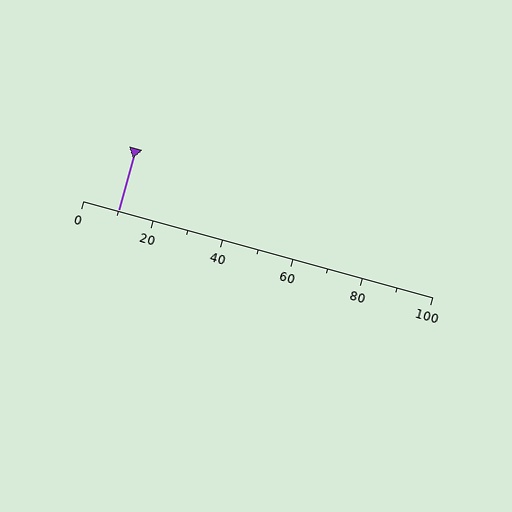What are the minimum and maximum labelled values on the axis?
The axis runs from 0 to 100.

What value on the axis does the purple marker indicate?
The marker indicates approximately 10.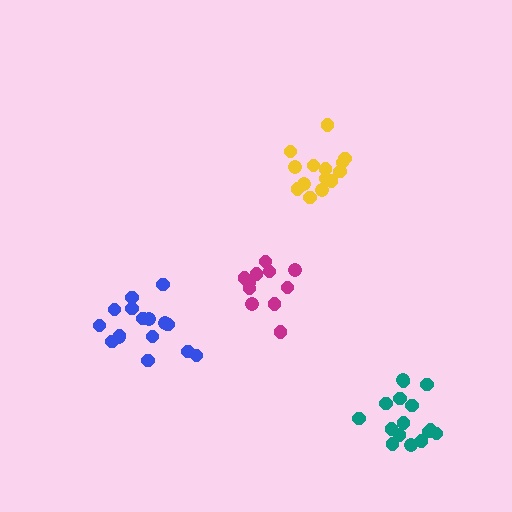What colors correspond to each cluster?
The clusters are colored: blue, yellow, teal, magenta.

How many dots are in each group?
Group 1: 16 dots, Group 2: 14 dots, Group 3: 16 dots, Group 4: 11 dots (57 total).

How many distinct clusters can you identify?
There are 4 distinct clusters.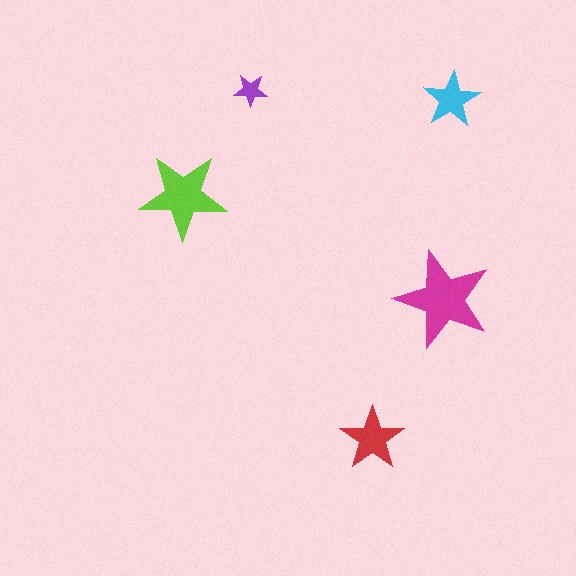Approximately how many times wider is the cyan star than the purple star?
About 1.5 times wider.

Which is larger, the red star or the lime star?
The lime one.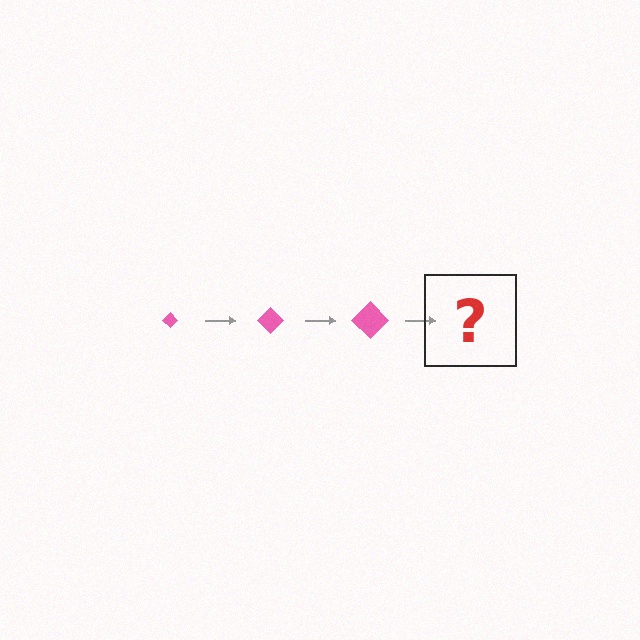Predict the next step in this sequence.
The next step is a pink diamond, larger than the previous one.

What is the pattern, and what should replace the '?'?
The pattern is that the diamond gets progressively larger each step. The '?' should be a pink diamond, larger than the previous one.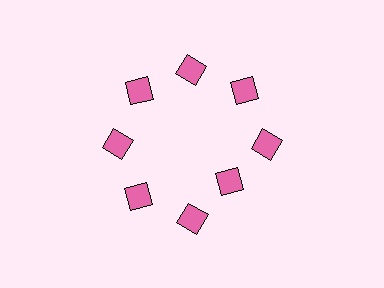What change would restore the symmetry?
The symmetry would be restored by moving it outward, back onto the ring so that all 8 diamonds sit at equal angles and equal distance from the center.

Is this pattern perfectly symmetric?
No. The 8 pink diamonds are arranged in a ring, but one element near the 4 o'clock position is pulled inward toward the center, breaking the 8-fold rotational symmetry.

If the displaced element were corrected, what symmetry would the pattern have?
It would have 8-fold rotational symmetry — the pattern would map onto itself every 45 degrees.